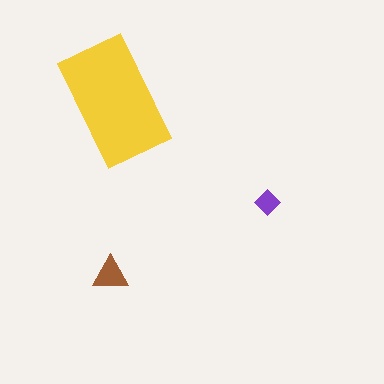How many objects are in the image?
There are 3 objects in the image.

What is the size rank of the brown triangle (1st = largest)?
2nd.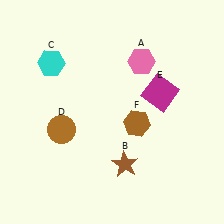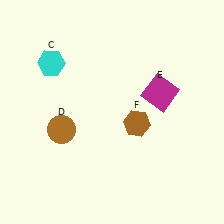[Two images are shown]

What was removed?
The pink hexagon (A), the brown star (B) were removed in Image 2.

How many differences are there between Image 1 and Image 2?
There are 2 differences between the two images.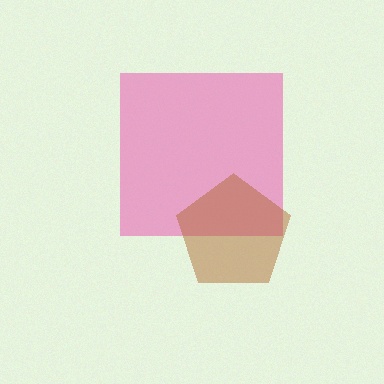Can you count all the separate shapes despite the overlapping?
Yes, there are 2 separate shapes.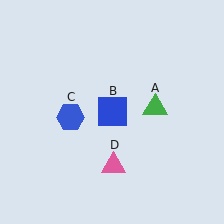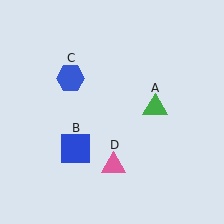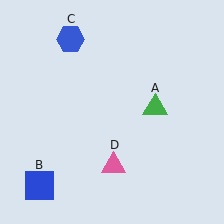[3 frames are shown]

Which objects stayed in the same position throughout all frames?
Green triangle (object A) and pink triangle (object D) remained stationary.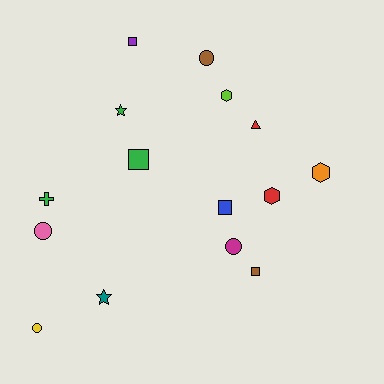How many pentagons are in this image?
There are no pentagons.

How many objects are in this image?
There are 15 objects.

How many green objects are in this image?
There are 3 green objects.